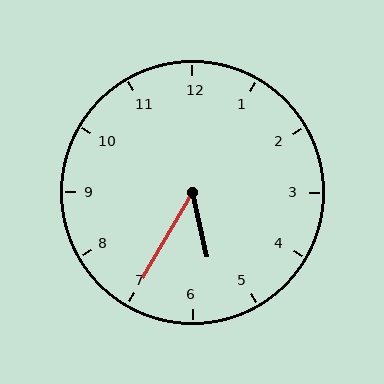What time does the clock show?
5:35.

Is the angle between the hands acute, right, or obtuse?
It is acute.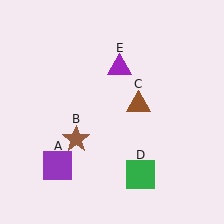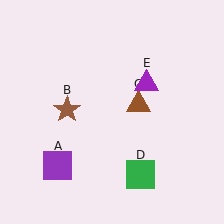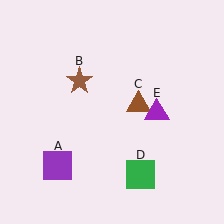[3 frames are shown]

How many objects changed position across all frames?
2 objects changed position: brown star (object B), purple triangle (object E).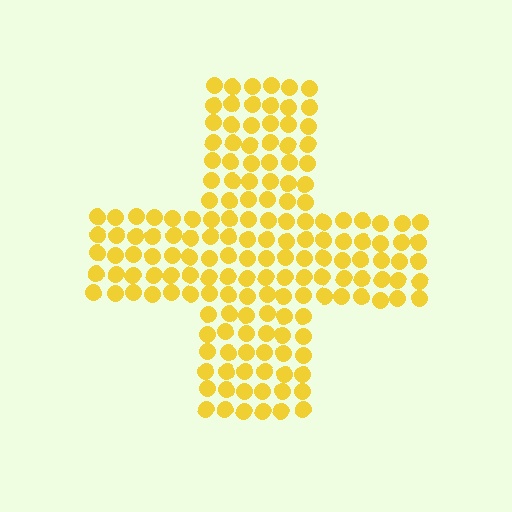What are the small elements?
The small elements are circles.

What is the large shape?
The large shape is a cross.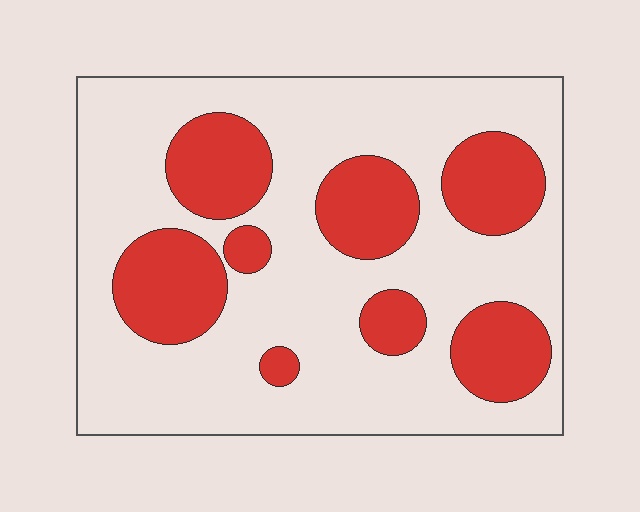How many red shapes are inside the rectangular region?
8.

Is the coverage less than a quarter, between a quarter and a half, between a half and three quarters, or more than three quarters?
Between a quarter and a half.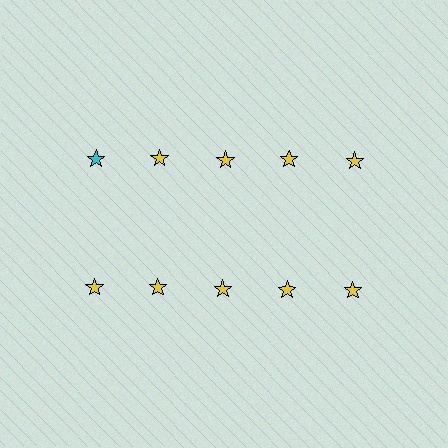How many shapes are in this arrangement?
There are 10 shapes arranged in a grid pattern.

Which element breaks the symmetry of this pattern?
The cyan star in the top row, leftmost column breaks the symmetry. All other shapes are yellow stars.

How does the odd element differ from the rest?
It has a different color: cyan instead of yellow.